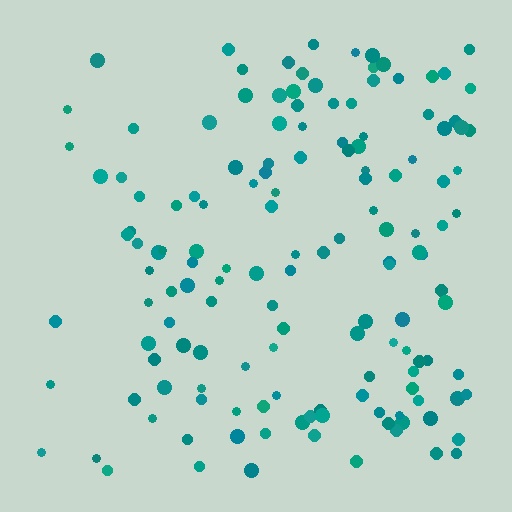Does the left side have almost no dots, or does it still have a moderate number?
Still a moderate number, just noticeably fewer than the right.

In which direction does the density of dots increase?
From left to right, with the right side densest.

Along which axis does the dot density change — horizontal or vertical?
Horizontal.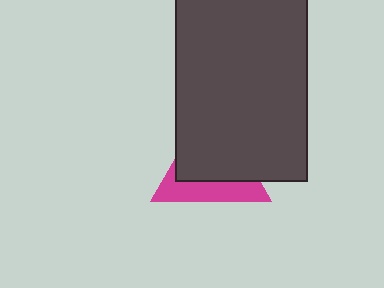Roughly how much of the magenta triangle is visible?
A small part of it is visible (roughly 37%).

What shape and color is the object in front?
The object in front is a dark gray rectangle.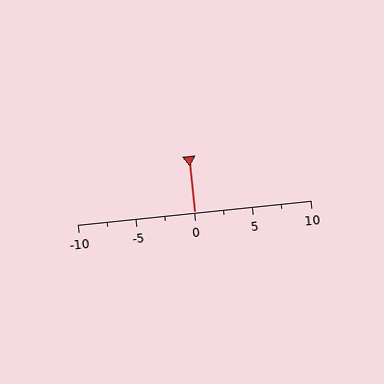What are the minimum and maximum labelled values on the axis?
The axis runs from -10 to 10.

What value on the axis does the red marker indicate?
The marker indicates approximately 0.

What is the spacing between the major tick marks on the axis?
The major ticks are spaced 5 apart.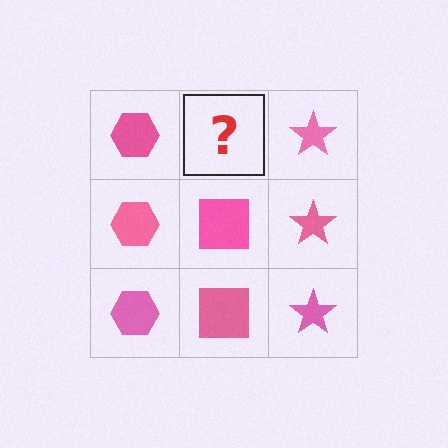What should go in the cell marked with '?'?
The missing cell should contain a pink square.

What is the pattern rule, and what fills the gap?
The rule is that each column has a consistent shape. The gap should be filled with a pink square.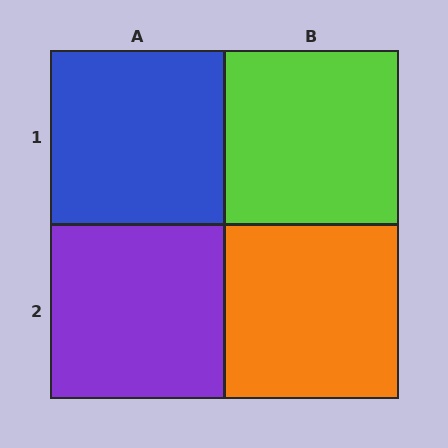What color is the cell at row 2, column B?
Orange.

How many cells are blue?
1 cell is blue.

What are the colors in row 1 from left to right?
Blue, lime.